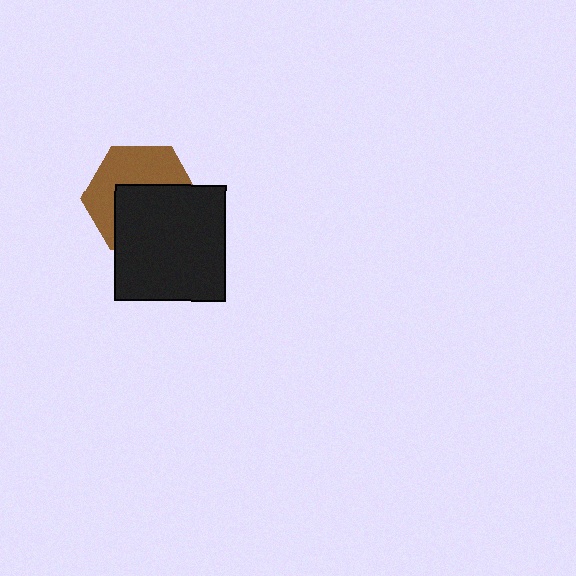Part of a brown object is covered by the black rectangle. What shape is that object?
It is a hexagon.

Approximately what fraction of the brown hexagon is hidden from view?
Roughly 52% of the brown hexagon is hidden behind the black rectangle.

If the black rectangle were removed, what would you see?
You would see the complete brown hexagon.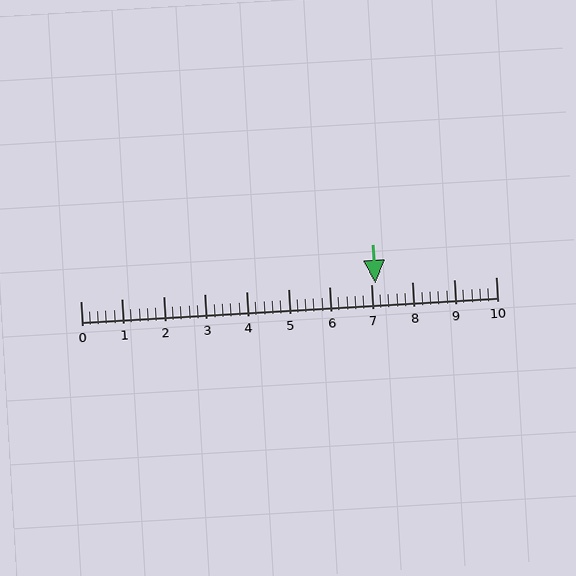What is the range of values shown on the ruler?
The ruler shows values from 0 to 10.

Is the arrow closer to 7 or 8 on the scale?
The arrow is closer to 7.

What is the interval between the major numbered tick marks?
The major tick marks are spaced 1 units apart.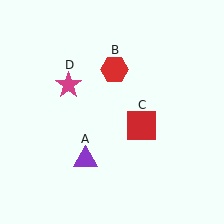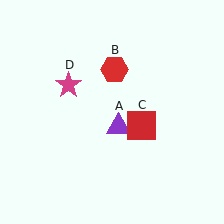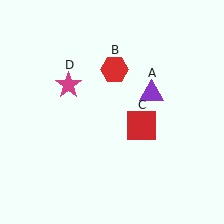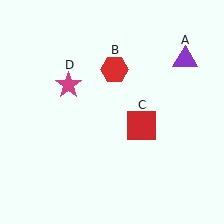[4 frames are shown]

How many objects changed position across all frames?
1 object changed position: purple triangle (object A).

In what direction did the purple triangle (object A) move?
The purple triangle (object A) moved up and to the right.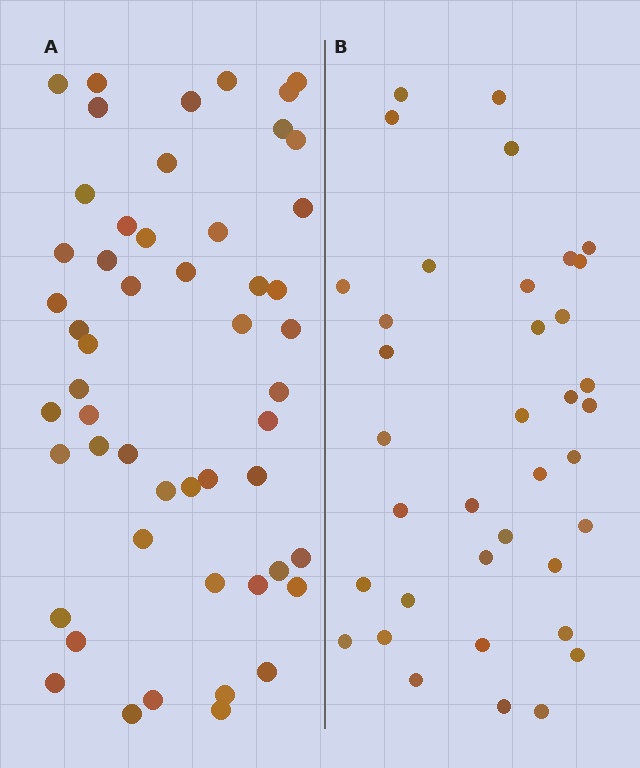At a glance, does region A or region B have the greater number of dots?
Region A (the left region) has more dots.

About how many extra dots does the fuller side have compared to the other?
Region A has approximately 15 more dots than region B.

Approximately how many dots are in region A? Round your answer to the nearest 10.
About 50 dots. (The exact count is 52, which rounds to 50.)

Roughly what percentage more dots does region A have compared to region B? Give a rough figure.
About 40% more.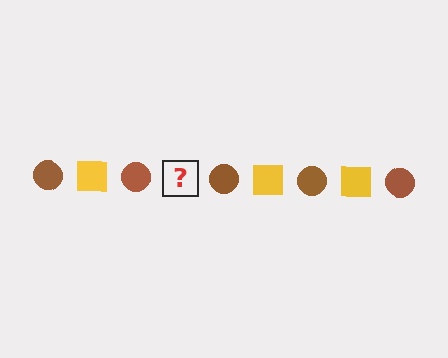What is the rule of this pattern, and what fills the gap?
The rule is that the pattern alternates between brown circle and yellow square. The gap should be filled with a yellow square.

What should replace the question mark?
The question mark should be replaced with a yellow square.